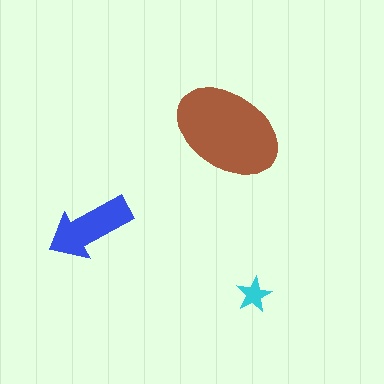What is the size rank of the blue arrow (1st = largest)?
2nd.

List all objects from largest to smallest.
The brown ellipse, the blue arrow, the cyan star.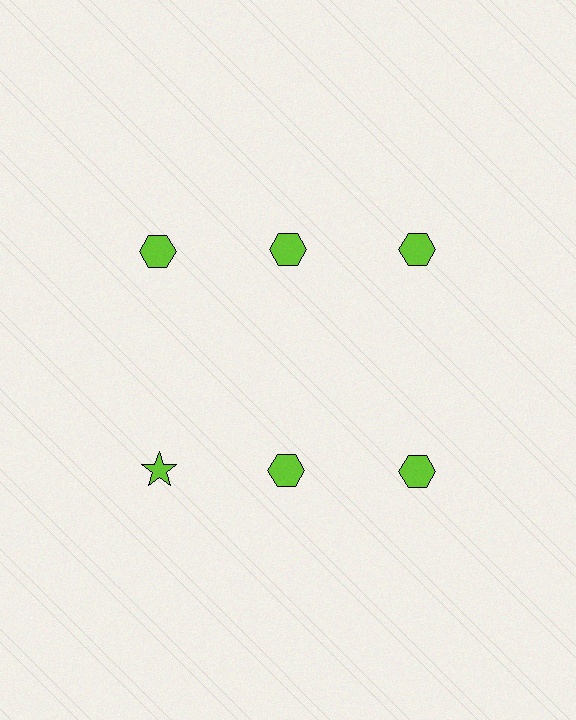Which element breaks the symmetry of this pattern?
The lime star in the second row, leftmost column breaks the symmetry. All other shapes are lime hexagons.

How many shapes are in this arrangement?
There are 6 shapes arranged in a grid pattern.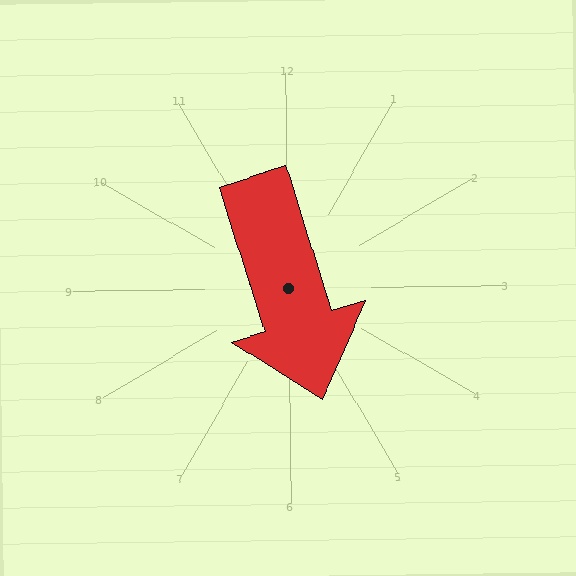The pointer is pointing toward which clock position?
Roughly 5 o'clock.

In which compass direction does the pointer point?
South.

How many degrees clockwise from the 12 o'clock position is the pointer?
Approximately 163 degrees.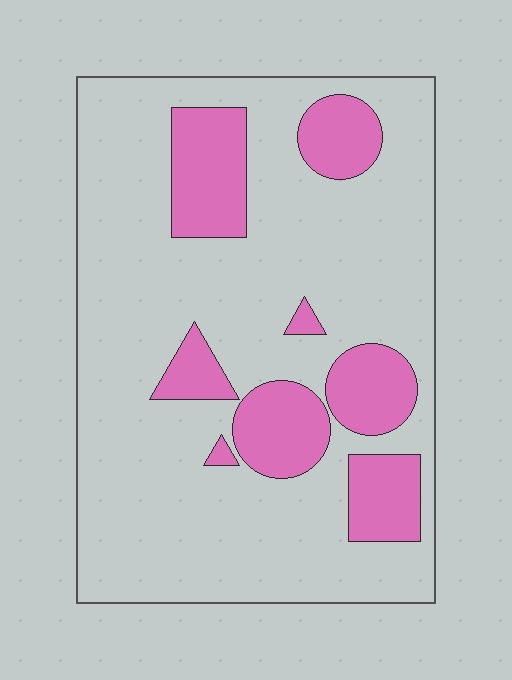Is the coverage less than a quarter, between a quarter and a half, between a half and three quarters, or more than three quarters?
Less than a quarter.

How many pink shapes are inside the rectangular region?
8.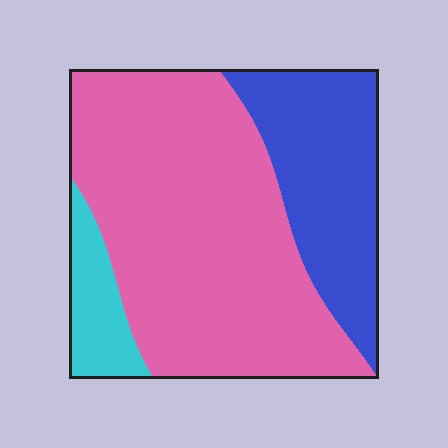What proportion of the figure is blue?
Blue takes up about one quarter (1/4) of the figure.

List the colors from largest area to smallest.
From largest to smallest: pink, blue, cyan.